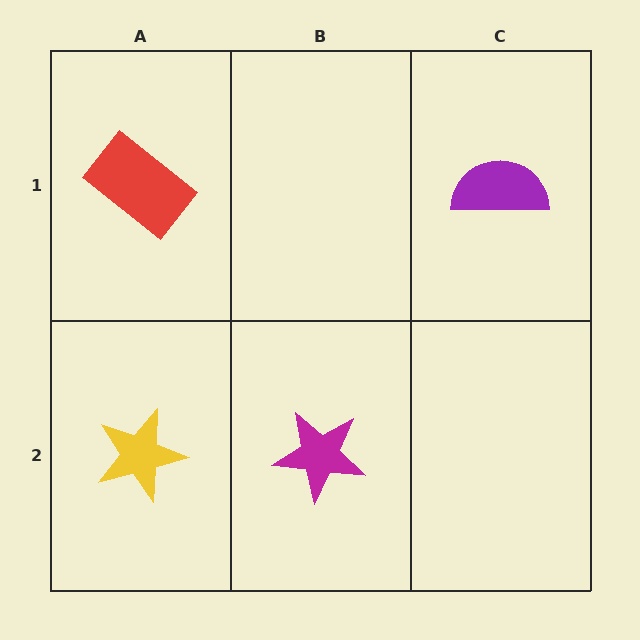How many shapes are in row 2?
2 shapes.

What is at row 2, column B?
A magenta star.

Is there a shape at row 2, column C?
No, that cell is empty.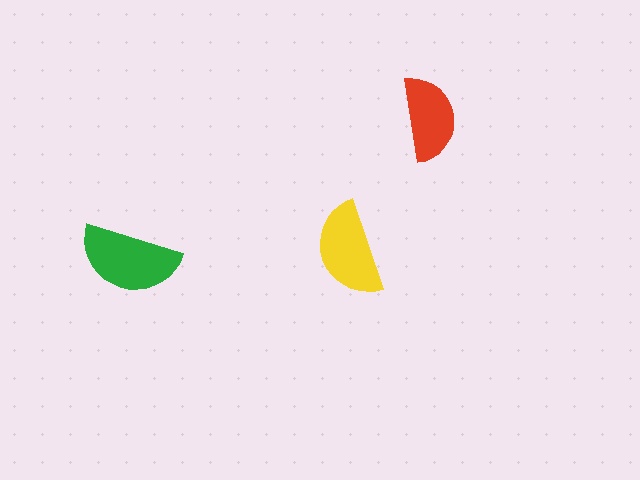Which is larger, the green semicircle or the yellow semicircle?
The green one.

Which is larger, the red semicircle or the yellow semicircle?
The yellow one.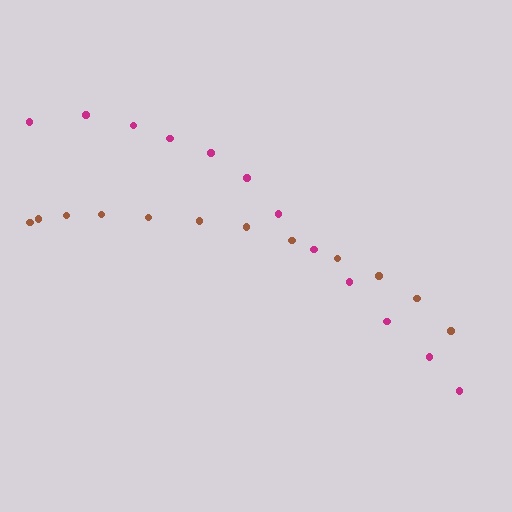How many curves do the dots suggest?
There are 2 distinct paths.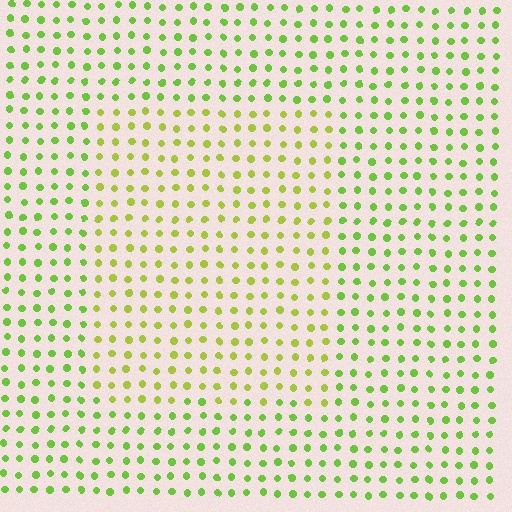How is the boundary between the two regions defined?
The boundary is defined purely by a slight shift in hue (about 24 degrees). Spacing, size, and orientation are identical on both sides.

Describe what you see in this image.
The image is filled with small lime elements in a uniform arrangement. A rectangle-shaped region is visible where the elements are tinted to a slightly different hue, forming a subtle color boundary.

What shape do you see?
I see a rectangle.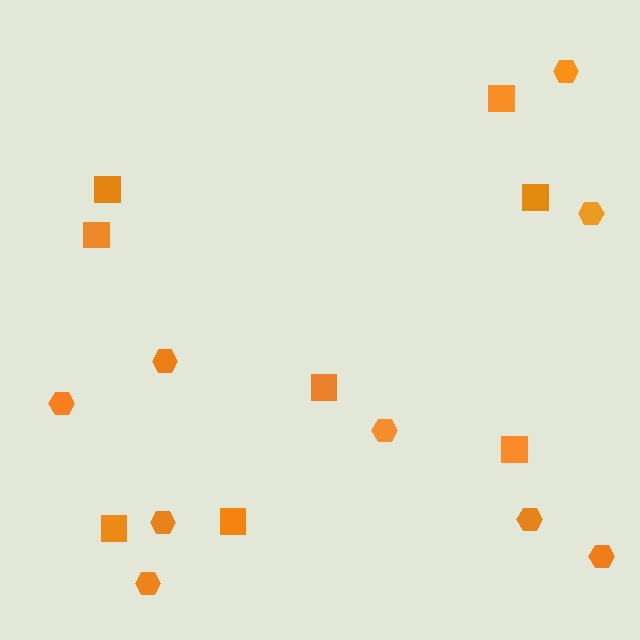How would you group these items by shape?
There are 2 groups: one group of hexagons (9) and one group of squares (8).